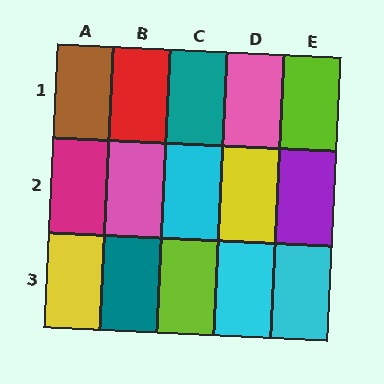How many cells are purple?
1 cell is purple.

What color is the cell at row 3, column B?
Teal.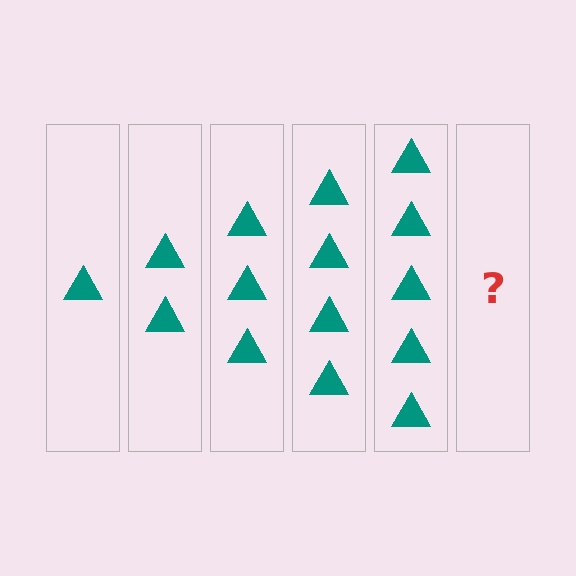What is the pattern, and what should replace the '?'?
The pattern is that each step adds one more triangle. The '?' should be 6 triangles.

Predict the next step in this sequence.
The next step is 6 triangles.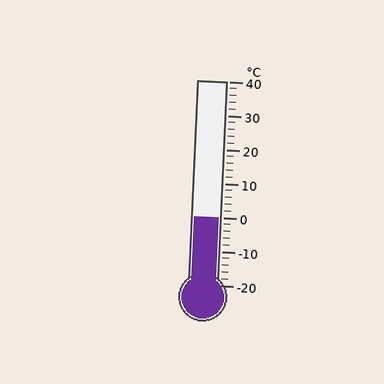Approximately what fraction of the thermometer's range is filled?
The thermometer is filled to approximately 35% of its range.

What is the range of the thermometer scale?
The thermometer scale ranges from -20°C to 40°C.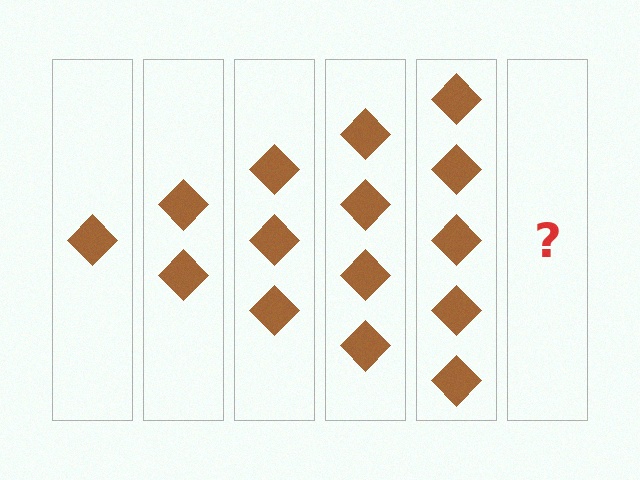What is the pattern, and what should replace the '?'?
The pattern is that each step adds one more diamond. The '?' should be 6 diamonds.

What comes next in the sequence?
The next element should be 6 diamonds.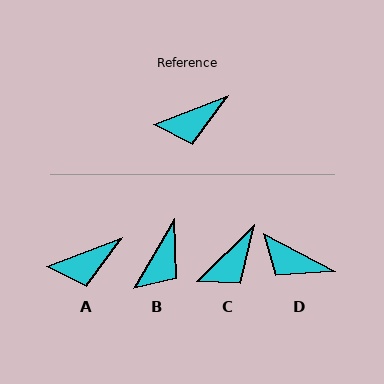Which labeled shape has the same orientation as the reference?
A.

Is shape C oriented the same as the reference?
No, it is off by about 23 degrees.